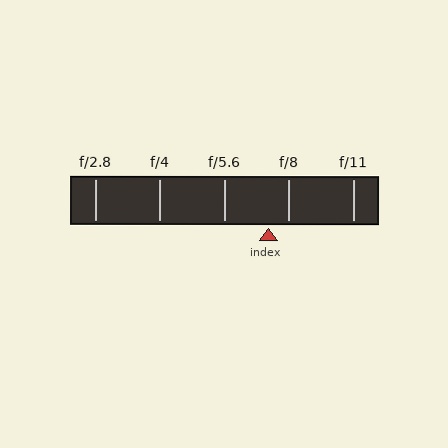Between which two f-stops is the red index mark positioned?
The index mark is between f/5.6 and f/8.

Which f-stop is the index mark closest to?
The index mark is closest to f/8.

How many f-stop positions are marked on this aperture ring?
There are 5 f-stop positions marked.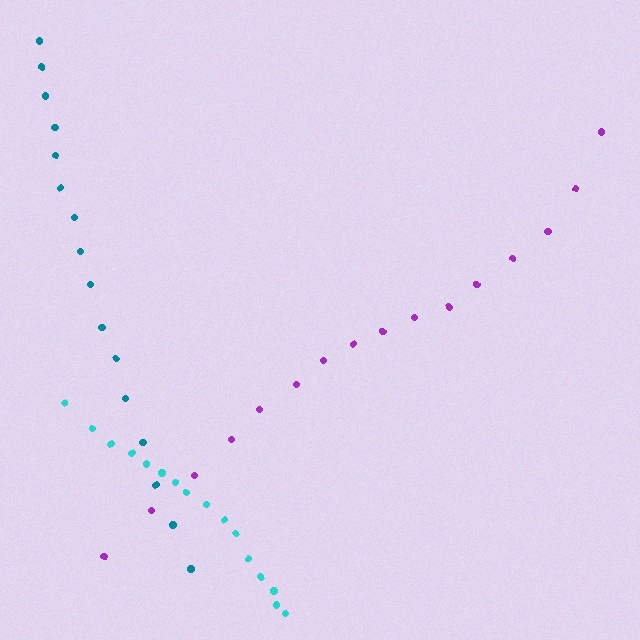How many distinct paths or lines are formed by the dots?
There are 3 distinct paths.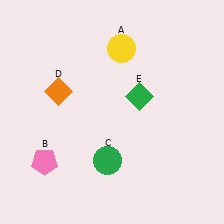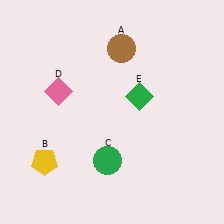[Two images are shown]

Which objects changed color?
A changed from yellow to brown. B changed from pink to yellow. D changed from orange to pink.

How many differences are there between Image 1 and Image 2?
There are 3 differences between the two images.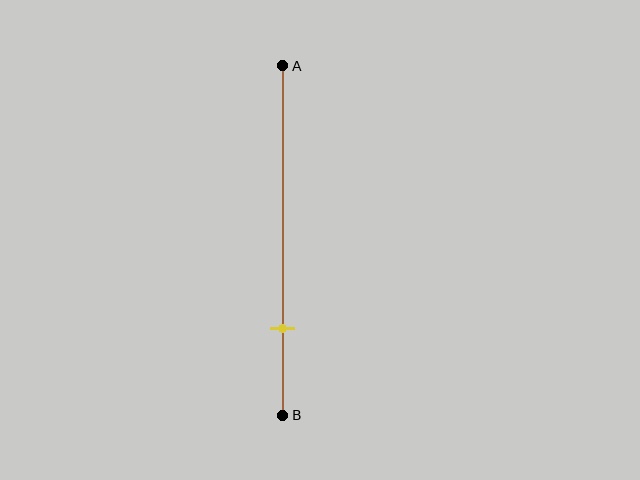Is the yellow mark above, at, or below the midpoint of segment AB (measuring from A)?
The yellow mark is below the midpoint of segment AB.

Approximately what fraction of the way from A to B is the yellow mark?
The yellow mark is approximately 75% of the way from A to B.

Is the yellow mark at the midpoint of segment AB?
No, the mark is at about 75% from A, not at the 50% midpoint.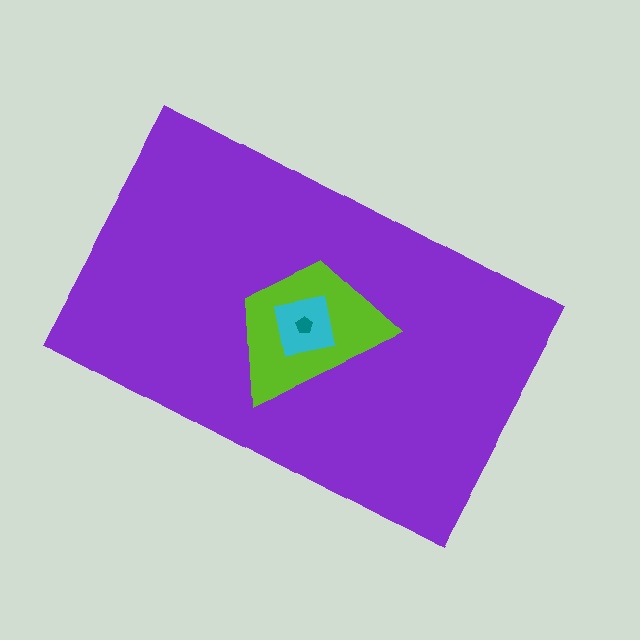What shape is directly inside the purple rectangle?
The lime trapezoid.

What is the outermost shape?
The purple rectangle.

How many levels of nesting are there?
4.